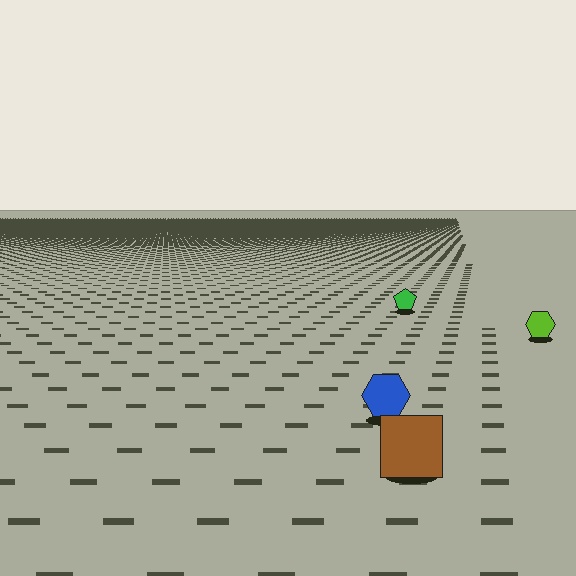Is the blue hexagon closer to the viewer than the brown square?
No. The brown square is closer — you can tell from the texture gradient: the ground texture is coarser near it.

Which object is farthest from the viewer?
The green pentagon is farthest from the viewer. It appears smaller and the ground texture around it is denser.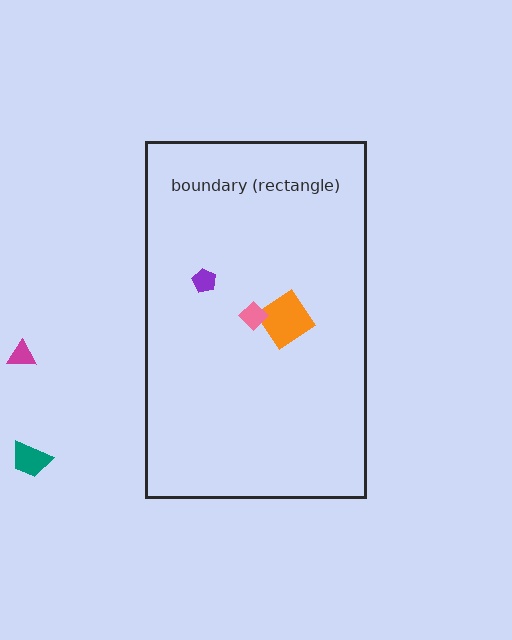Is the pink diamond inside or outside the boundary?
Inside.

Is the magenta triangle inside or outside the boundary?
Outside.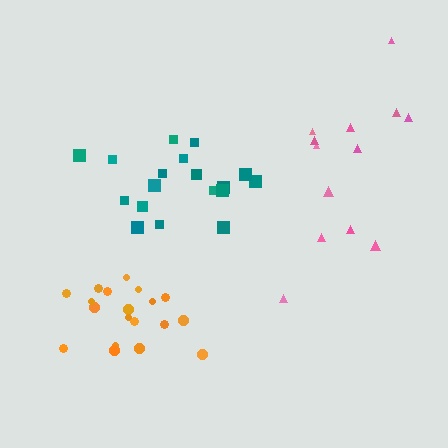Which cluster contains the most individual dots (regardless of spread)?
Orange (19).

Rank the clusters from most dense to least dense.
orange, teal, pink.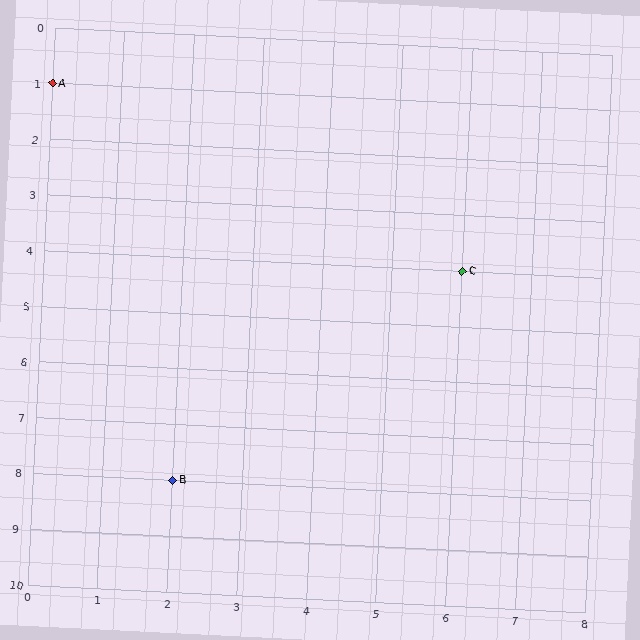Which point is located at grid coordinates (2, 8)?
Point B is at (2, 8).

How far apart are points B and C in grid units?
Points B and C are 4 columns and 4 rows apart (about 5.7 grid units diagonally).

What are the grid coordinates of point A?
Point A is at grid coordinates (0, 1).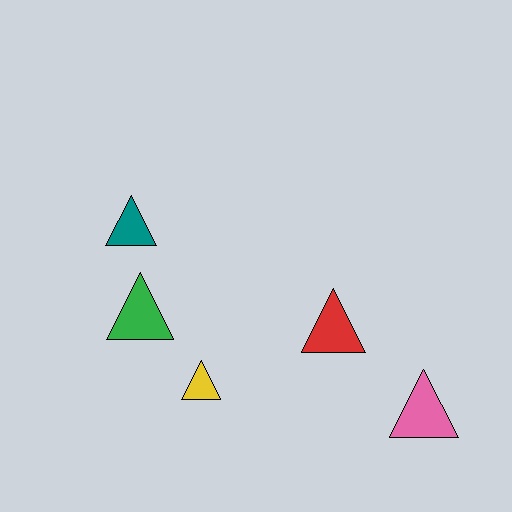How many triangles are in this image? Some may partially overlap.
There are 5 triangles.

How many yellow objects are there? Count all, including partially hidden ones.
There is 1 yellow object.